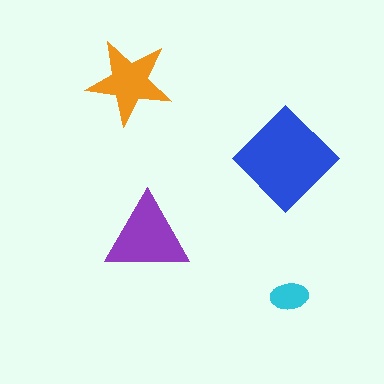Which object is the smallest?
The cyan ellipse.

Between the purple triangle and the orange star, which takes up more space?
The purple triangle.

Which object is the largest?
The blue diamond.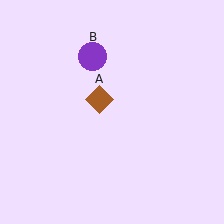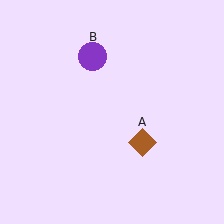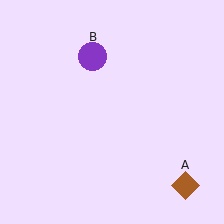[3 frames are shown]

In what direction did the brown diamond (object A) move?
The brown diamond (object A) moved down and to the right.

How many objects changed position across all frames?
1 object changed position: brown diamond (object A).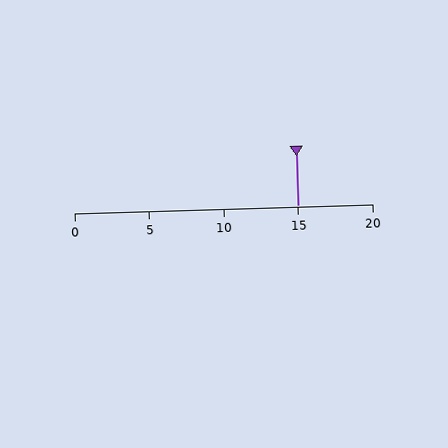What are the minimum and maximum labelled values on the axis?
The axis runs from 0 to 20.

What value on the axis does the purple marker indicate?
The marker indicates approximately 15.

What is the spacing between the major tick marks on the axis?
The major ticks are spaced 5 apart.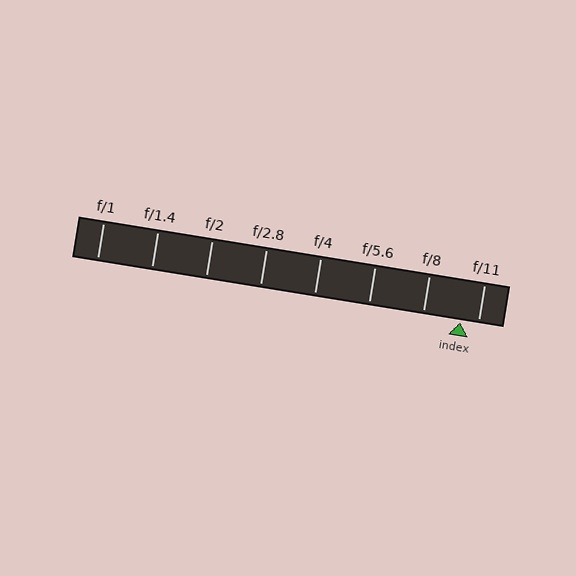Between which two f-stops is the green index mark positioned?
The index mark is between f/8 and f/11.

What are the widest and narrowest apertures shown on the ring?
The widest aperture shown is f/1 and the narrowest is f/11.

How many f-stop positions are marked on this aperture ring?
There are 8 f-stop positions marked.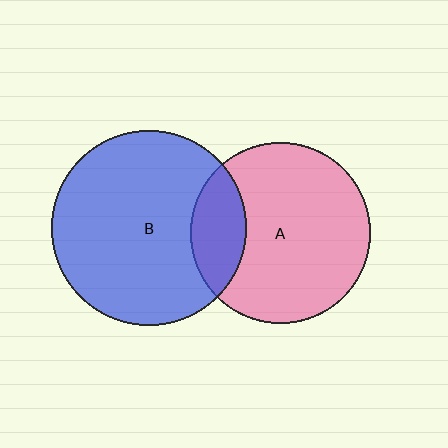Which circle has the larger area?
Circle B (blue).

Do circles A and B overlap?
Yes.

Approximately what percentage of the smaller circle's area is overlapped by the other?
Approximately 20%.